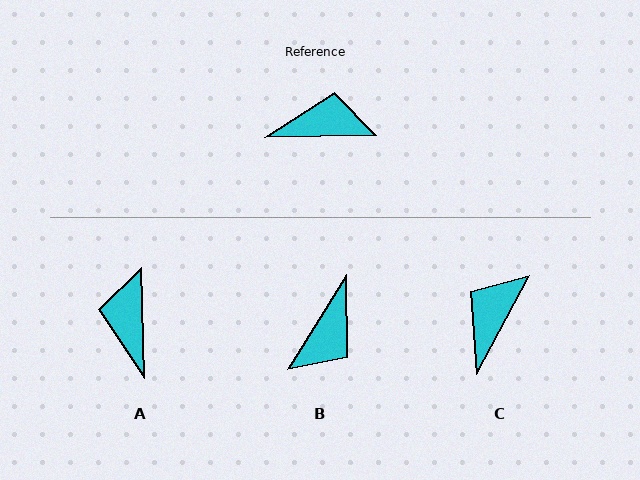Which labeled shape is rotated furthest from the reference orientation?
B, about 123 degrees away.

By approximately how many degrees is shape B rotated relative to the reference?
Approximately 123 degrees clockwise.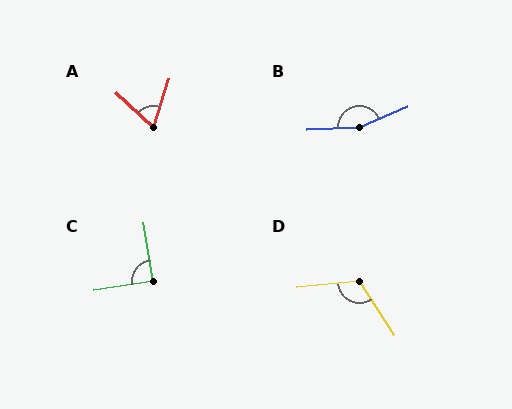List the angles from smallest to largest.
A (65°), C (90°), D (118°), B (159°).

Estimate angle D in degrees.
Approximately 118 degrees.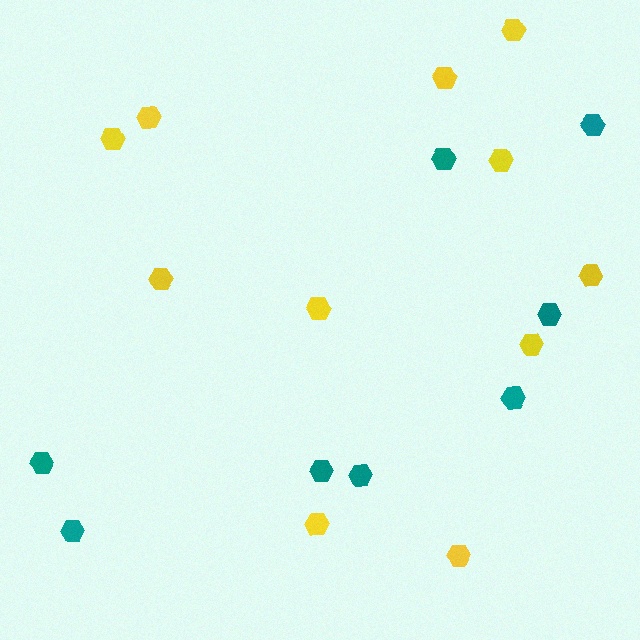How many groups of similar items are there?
There are 2 groups: one group of teal hexagons (8) and one group of yellow hexagons (11).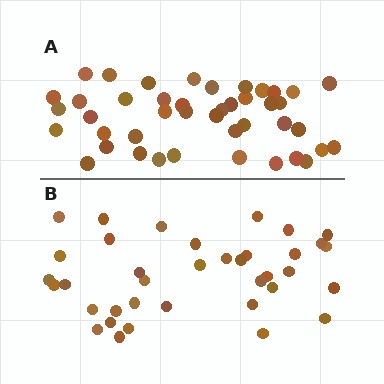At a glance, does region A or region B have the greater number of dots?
Region A (the top region) has more dots.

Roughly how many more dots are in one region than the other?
Region A has about 6 more dots than region B.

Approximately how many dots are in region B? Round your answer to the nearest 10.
About 40 dots. (The exact count is 37, which rounds to 40.)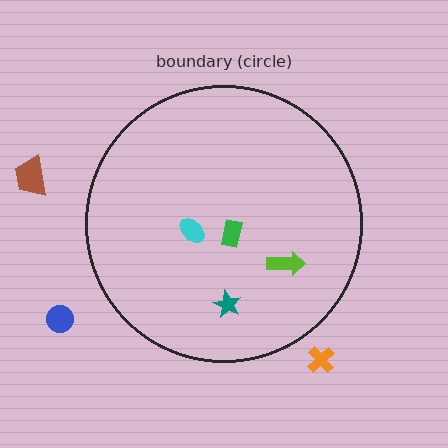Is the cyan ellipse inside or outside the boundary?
Inside.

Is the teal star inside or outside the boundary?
Inside.